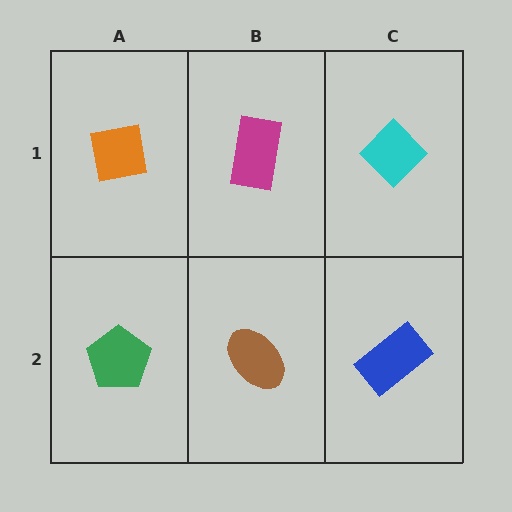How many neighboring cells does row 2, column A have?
2.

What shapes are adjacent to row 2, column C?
A cyan diamond (row 1, column C), a brown ellipse (row 2, column B).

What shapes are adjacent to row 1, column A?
A green pentagon (row 2, column A), a magenta rectangle (row 1, column B).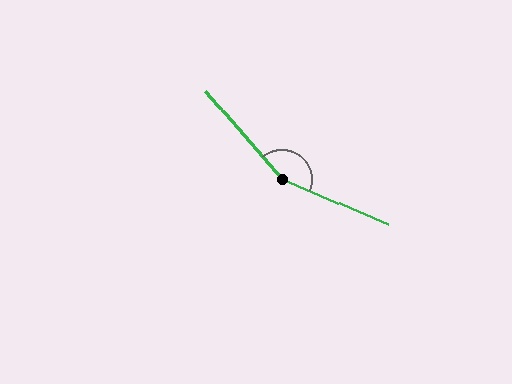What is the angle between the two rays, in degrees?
Approximately 154 degrees.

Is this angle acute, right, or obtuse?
It is obtuse.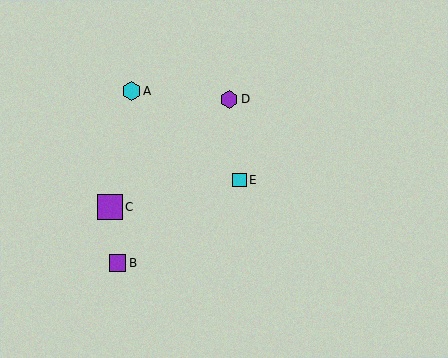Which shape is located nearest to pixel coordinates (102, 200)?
The purple square (labeled C) at (110, 207) is nearest to that location.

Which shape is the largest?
The purple square (labeled C) is the largest.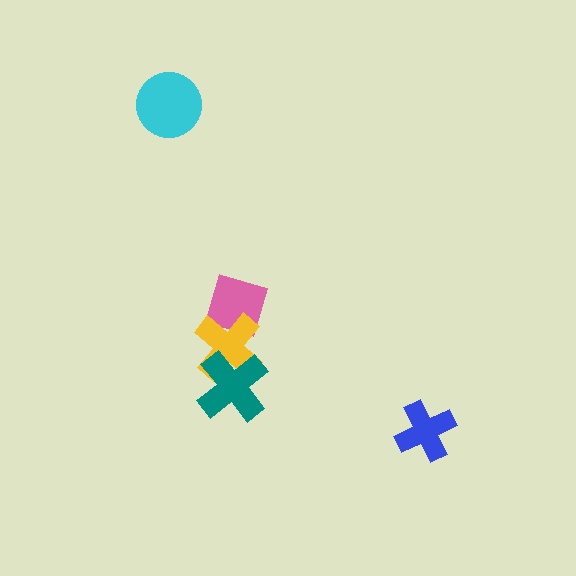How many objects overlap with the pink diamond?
1 object overlaps with the pink diamond.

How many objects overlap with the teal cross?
1 object overlaps with the teal cross.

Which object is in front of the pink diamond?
The yellow cross is in front of the pink diamond.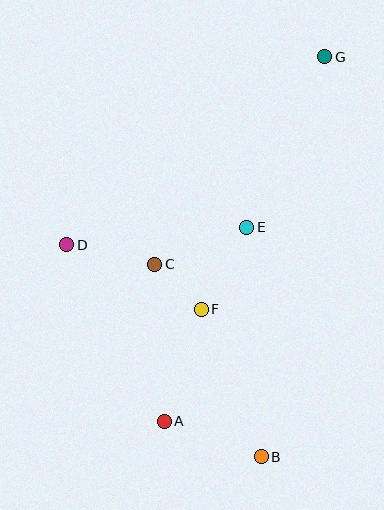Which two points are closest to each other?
Points C and F are closest to each other.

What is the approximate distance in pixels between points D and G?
The distance between D and G is approximately 319 pixels.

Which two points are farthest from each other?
Points B and G are farthest from each other.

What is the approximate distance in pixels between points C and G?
The distance between C and G is approximately 268 pixels.